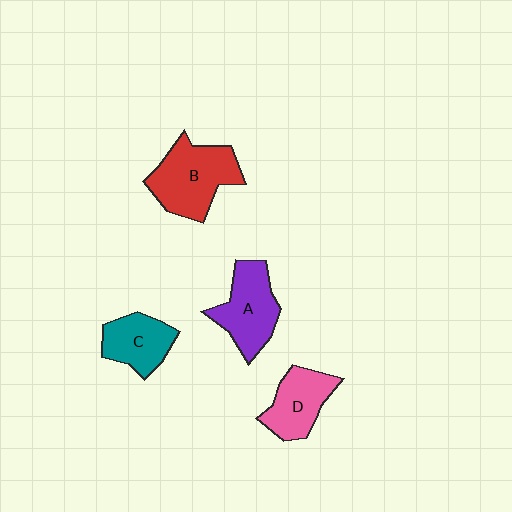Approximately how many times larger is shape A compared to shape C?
Approximately 1.3 times.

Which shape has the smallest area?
Shape C (teal).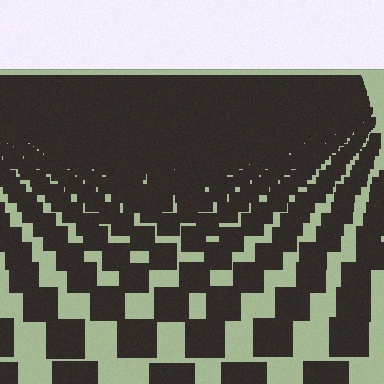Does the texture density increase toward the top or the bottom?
Density increases toward the top.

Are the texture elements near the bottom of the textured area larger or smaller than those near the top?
Larger. Near the bottom, elements are closer to the viewer and appear at a bigger on-screen size.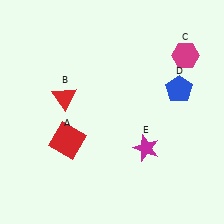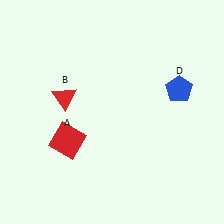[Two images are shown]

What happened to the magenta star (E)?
The magenta star (E) was removed in Image 2. It was in the bottom-right area of Image 1.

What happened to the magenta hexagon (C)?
The magenta hexagon (C) was removed in Image 2. It was in the top-right area of Image 1.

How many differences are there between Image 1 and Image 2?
There are 2 differences between the two images.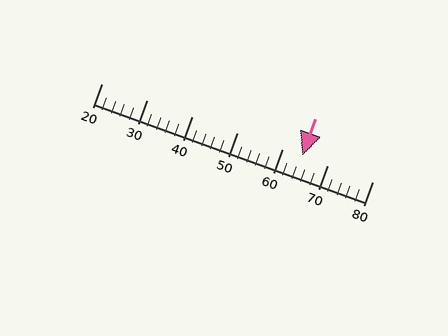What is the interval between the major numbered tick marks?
The major tick marks are spaced 10 units apart.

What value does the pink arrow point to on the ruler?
The pink arrow points to approximately 64.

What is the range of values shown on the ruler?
The ruler shows values from 20 to 80.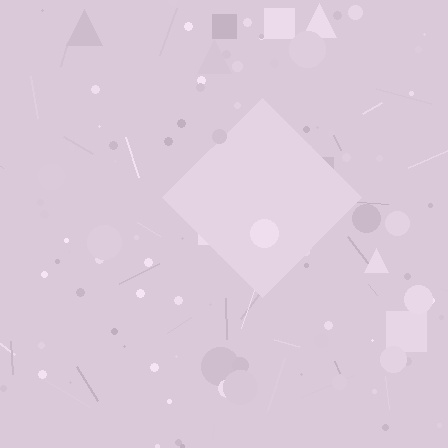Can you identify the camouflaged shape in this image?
The camouflaged shape is a diamond.